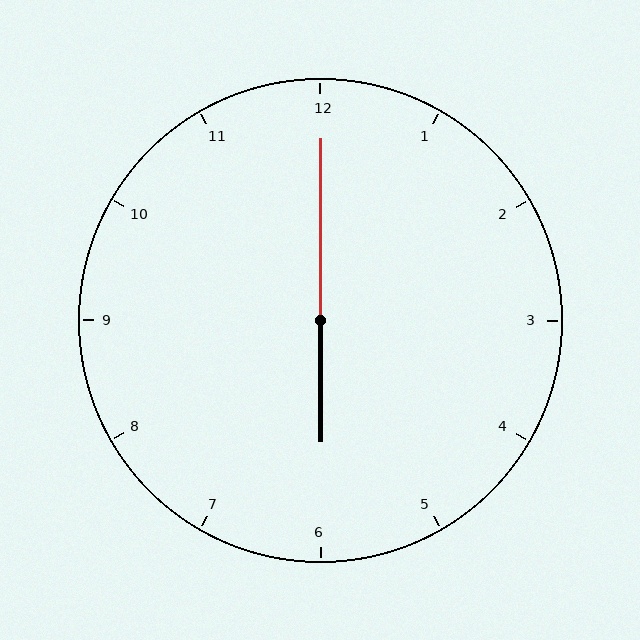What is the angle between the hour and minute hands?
Approximately 180 degrees.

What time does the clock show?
6:00.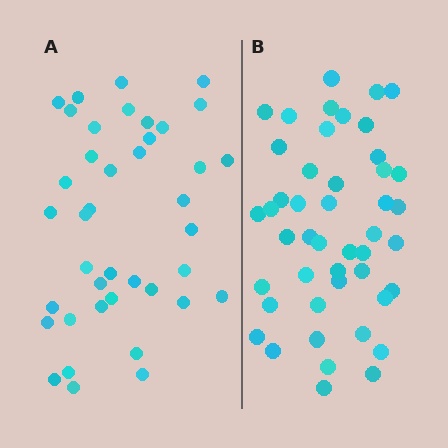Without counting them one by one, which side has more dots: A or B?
Region B (the right region) has more dots.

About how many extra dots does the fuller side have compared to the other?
Region B has about 6 more dots than region A.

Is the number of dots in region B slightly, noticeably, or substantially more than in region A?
Region B has only slightly more — the two regions are fairly close. The ratio is roughly 1.1 to 1.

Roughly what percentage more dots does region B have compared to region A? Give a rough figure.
About 15% more.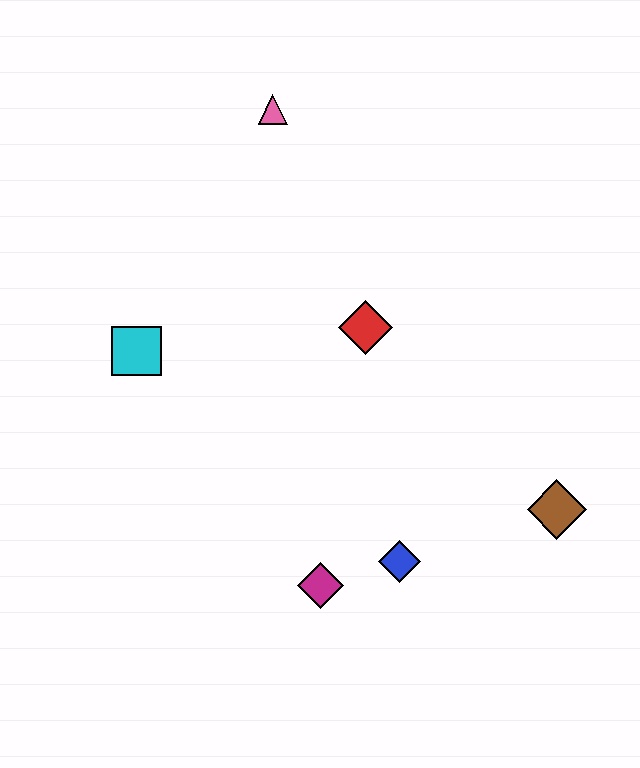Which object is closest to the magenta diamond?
The blue diamond is closest to the magenta diamond.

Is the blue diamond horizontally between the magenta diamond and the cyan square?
No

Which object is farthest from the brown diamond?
The pink triangle is farthest from the brown diamond.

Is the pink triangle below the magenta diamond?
No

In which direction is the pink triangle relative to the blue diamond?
The pink triangle is above the blue diamond.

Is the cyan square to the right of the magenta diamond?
No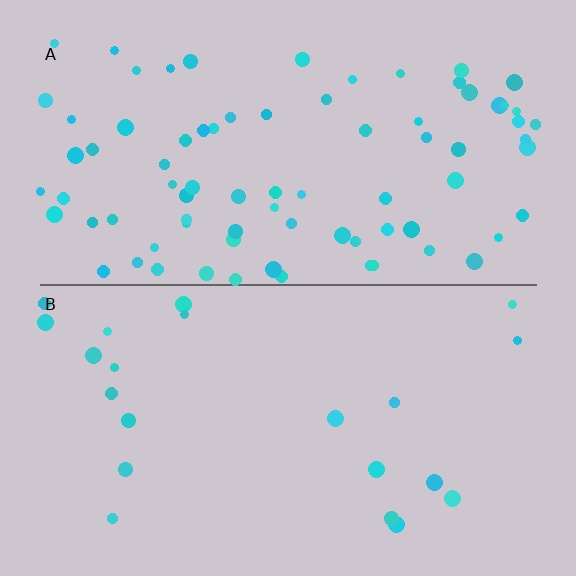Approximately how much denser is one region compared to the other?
Approximately 3.7× — region A over region B.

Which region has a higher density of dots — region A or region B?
A (the top).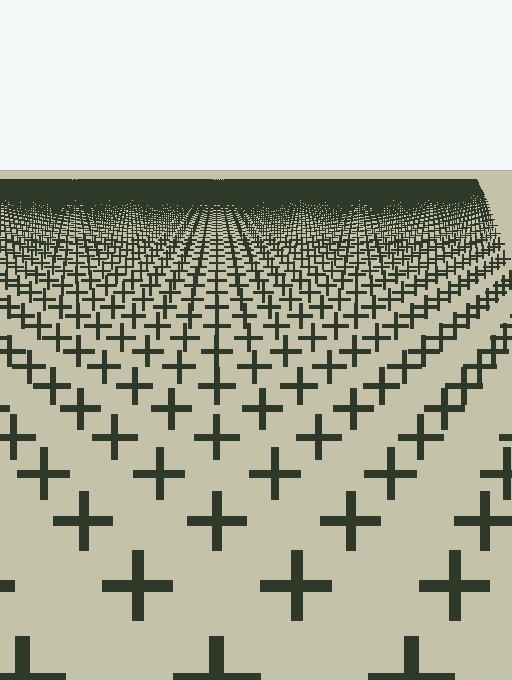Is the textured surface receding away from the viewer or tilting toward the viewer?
The surface is receding away from the viewer. Texture elements get smaller and denser toward the top.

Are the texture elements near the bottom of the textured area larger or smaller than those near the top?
Larger. Near the bottom, elements are closer to the viewer and appear at a bigger on-screen size.